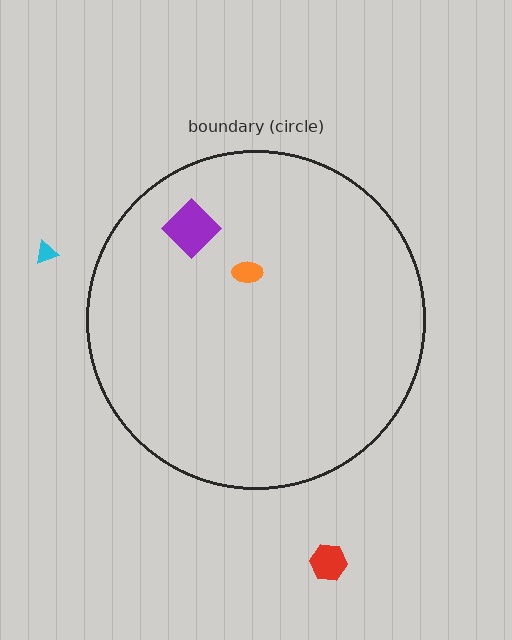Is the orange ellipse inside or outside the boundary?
Inside.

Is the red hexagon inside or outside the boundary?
Outside.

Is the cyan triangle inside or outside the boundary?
Outside.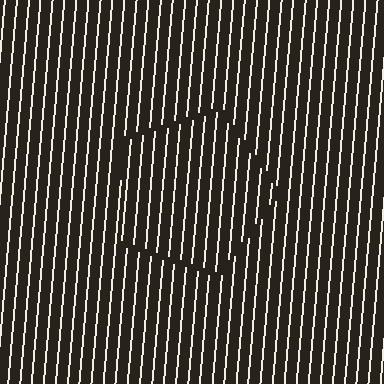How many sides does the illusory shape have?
5 sides — the line-ends trace a pentagon.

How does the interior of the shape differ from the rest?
The interior of the shape contains the same grating, shifted by half a period — the contour is defined by the phase discontinuity where line-ends from the inner and outer gratings abut.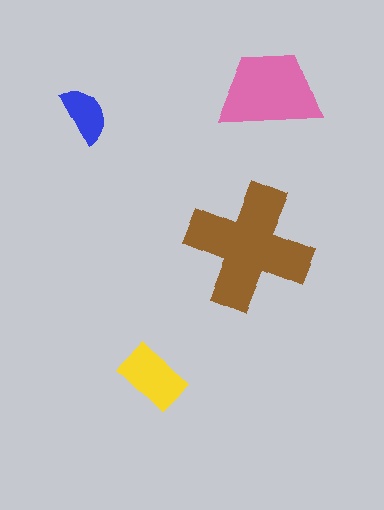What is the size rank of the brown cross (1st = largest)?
1st.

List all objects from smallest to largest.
The blue semicircle, the yellow rectangle, the pink trapezoid, the brown cross.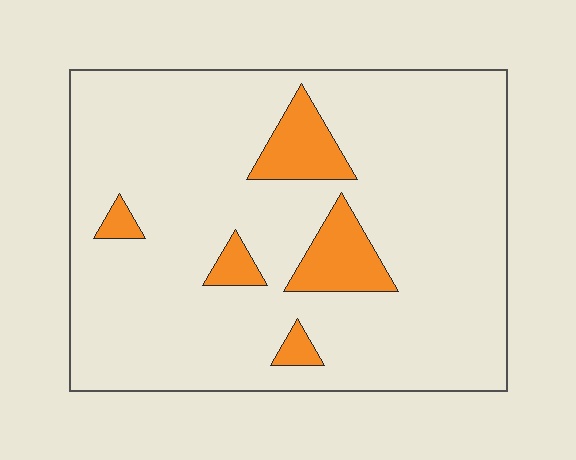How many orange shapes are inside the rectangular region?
5.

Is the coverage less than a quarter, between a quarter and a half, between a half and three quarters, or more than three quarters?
Less than a quarter.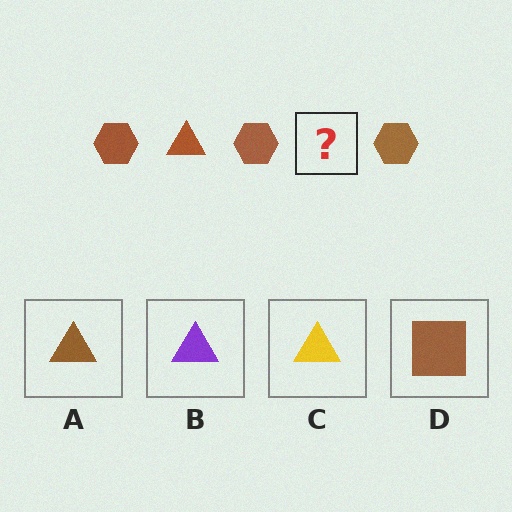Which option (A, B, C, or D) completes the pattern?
A.